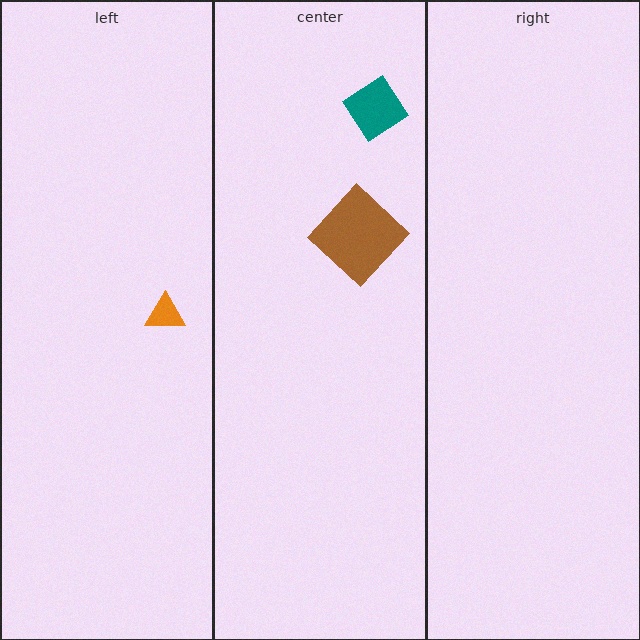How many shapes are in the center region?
2.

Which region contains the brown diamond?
The center region.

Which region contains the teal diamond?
The center region.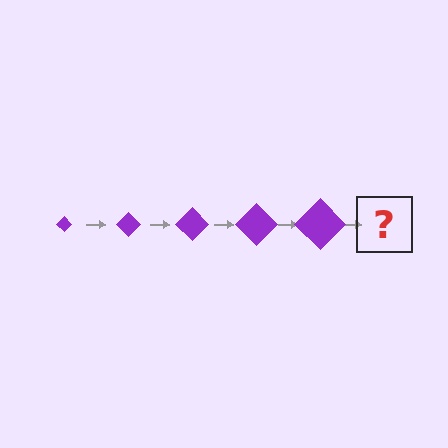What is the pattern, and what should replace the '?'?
The pattern is that the diamond gets progressively larger each step. The '?' should be a purple diamond, larger than the previous one.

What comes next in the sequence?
The next element should be a purple diamond, larger than the previous one.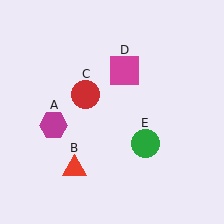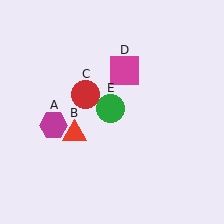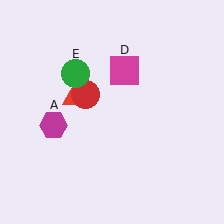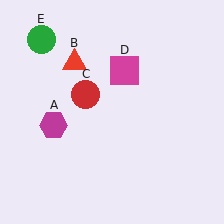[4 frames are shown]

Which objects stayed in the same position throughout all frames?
Magenta hexagon (object A) and red circle (object C) and magenta square (object D) remained stationary.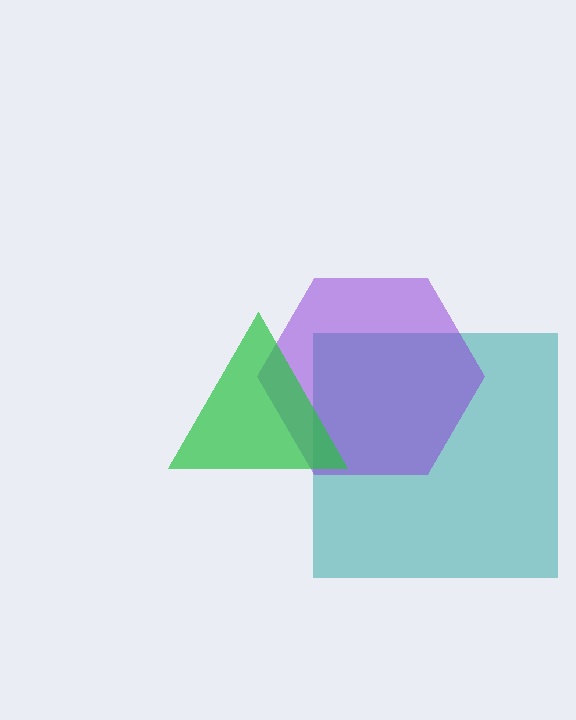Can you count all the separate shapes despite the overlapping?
Yes, there are 3 separate shapes.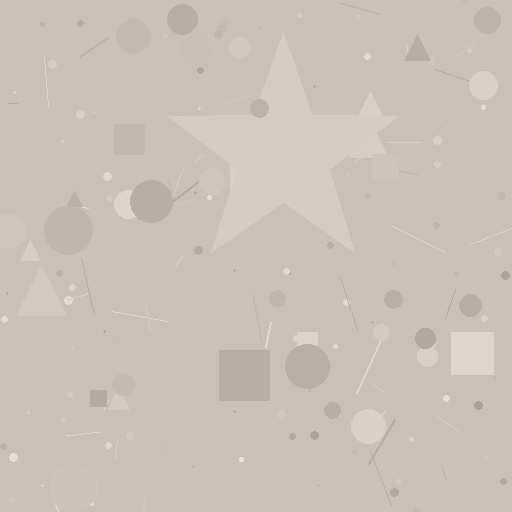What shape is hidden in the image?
A star is hidden in the image.